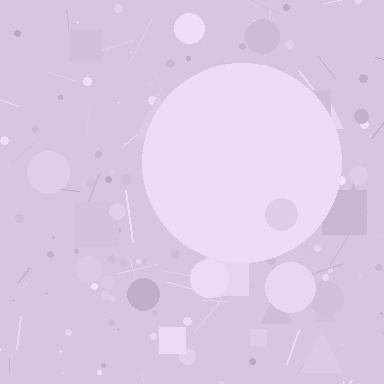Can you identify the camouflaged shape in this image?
The camouflaged shape is a circle.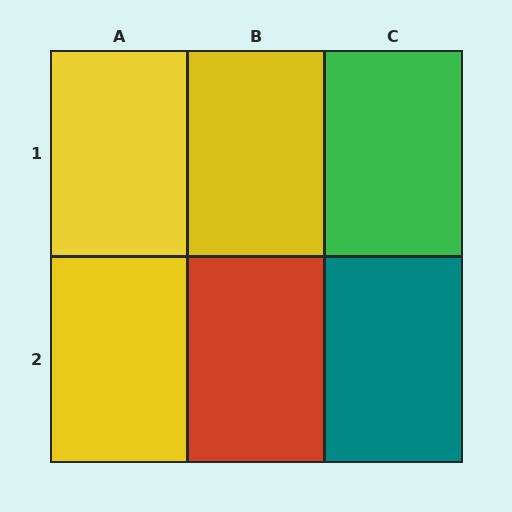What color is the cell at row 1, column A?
Yellow.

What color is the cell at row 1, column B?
Yellow.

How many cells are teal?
1 cell is teal.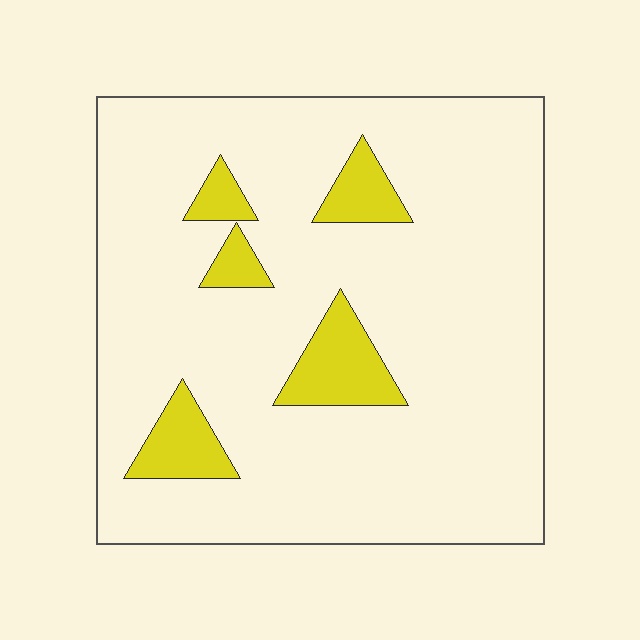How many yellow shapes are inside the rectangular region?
5.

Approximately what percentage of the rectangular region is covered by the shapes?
Approximately 10%.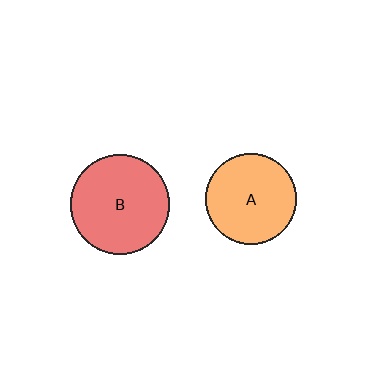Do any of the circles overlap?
No, none of the circles overlap.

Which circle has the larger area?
Circle B (red).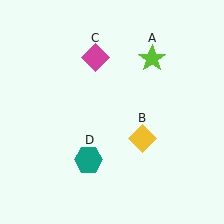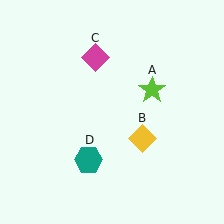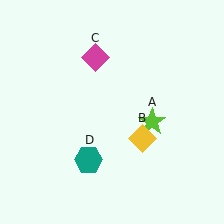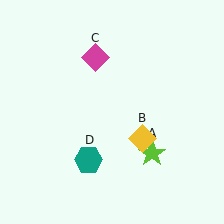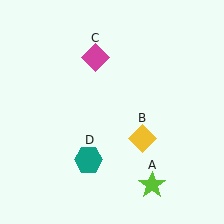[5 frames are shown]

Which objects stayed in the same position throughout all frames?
Yellow diamond (object B) and magenta diamond (object C) and teal hexagon (object D) remained stationary.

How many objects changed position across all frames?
1 object changed position: lime star (object A).